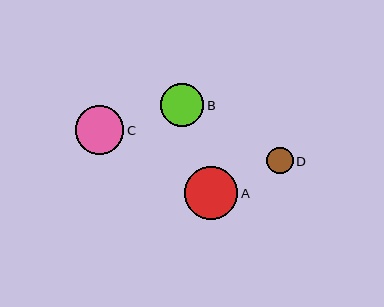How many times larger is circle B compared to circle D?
Circle B is approximately 1.6 times the size of circle D.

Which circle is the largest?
Circle A is the largest with a size of approximately 54 pixels.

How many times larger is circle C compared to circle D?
Circle C is approximately 1.8 times the size of circle D.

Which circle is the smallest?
Circle D is the smallest with a size of approximately 26 pixels.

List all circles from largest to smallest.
From largest to smallest: A, C, B, D.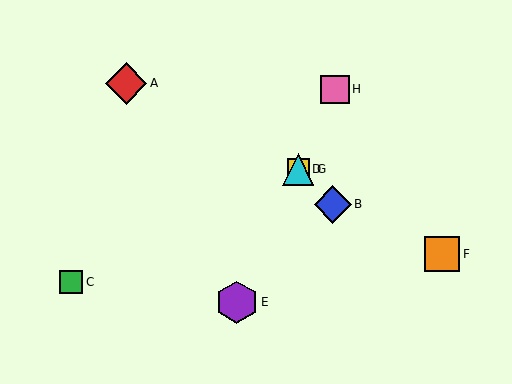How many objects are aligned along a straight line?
4 objects (D, E, G, H) are aligned along a straight line.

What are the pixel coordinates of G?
Object G is at (298, 169).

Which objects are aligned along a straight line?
Objects D, E, G, H are aligned along a straight line.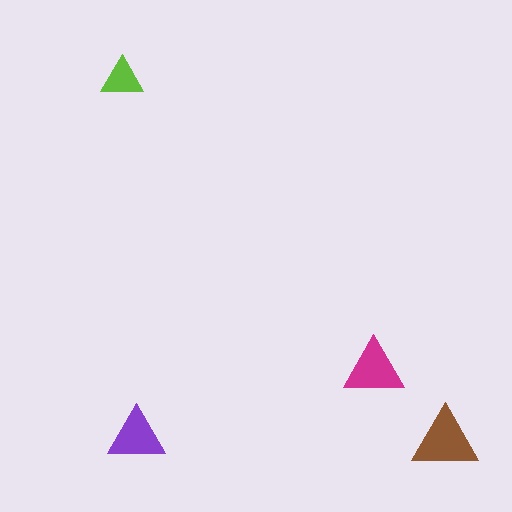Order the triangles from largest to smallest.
the brown one, the magenta one, the purple one, the lime one.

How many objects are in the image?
There are 4 objects in the image.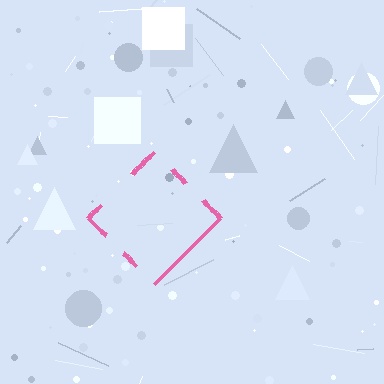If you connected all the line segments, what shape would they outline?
They would outline a diamond.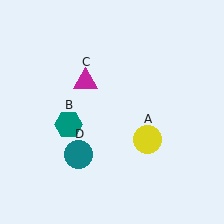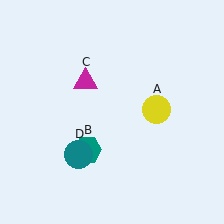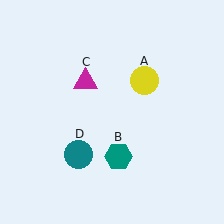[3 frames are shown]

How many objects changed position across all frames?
2 objects changed position: yellow circle (object A), teal hexagon (object B).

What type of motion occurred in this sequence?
The yellow circle (object A), teal hexagon (object B) rotated counterclockwise around the center of the scene.